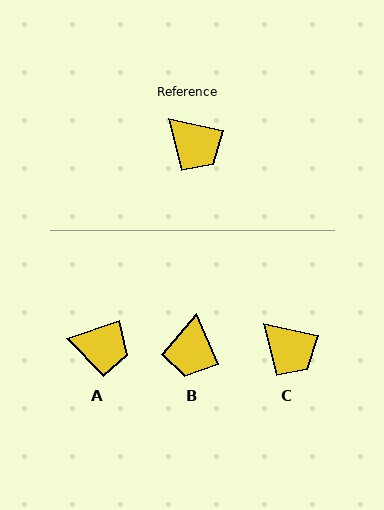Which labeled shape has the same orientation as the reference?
C.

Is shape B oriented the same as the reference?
No, it is off by about 54 degrees.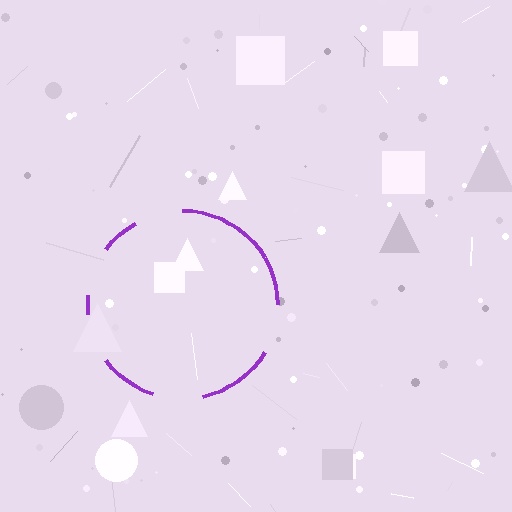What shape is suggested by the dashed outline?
The dashed outline suggests a circle.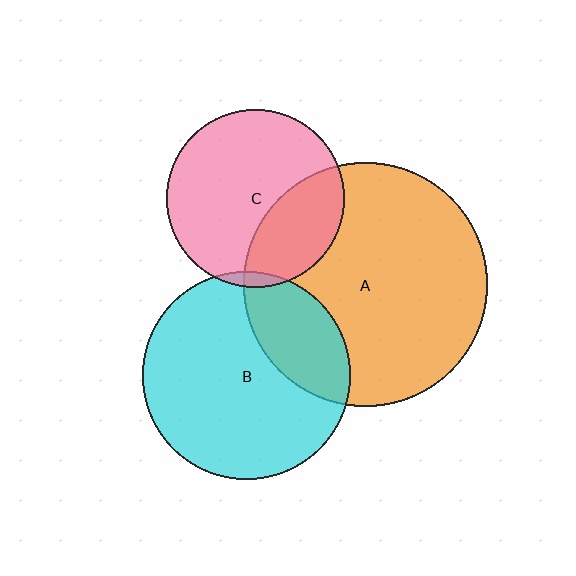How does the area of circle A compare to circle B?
Approximately 1.4 times.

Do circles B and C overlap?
Yes.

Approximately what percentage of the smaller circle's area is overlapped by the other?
Approximately 5%.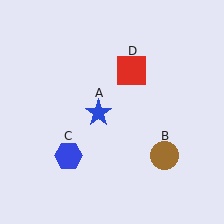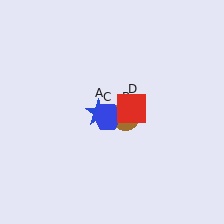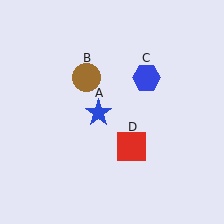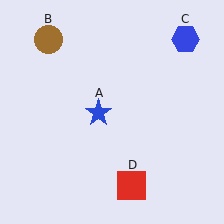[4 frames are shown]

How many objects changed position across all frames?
3 objects changed position: brown circle (object B), blue hexagon (object C), red square (object D).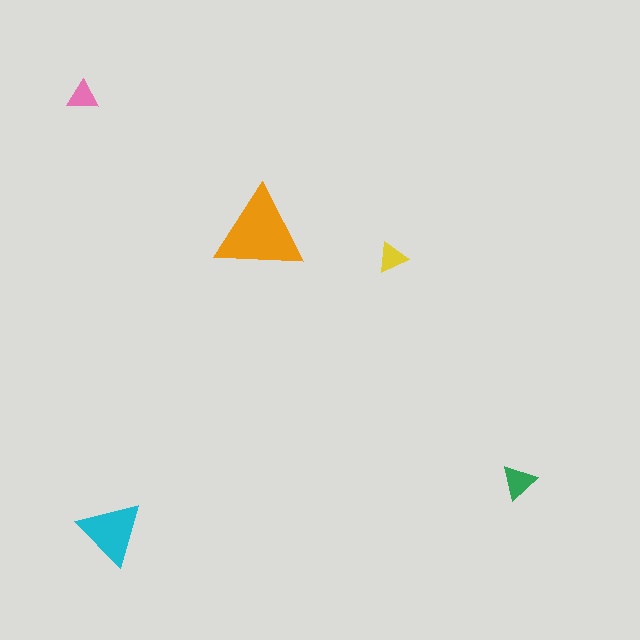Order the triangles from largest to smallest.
the orange one, the cyan one, the green one, the pink one, the yellow one.